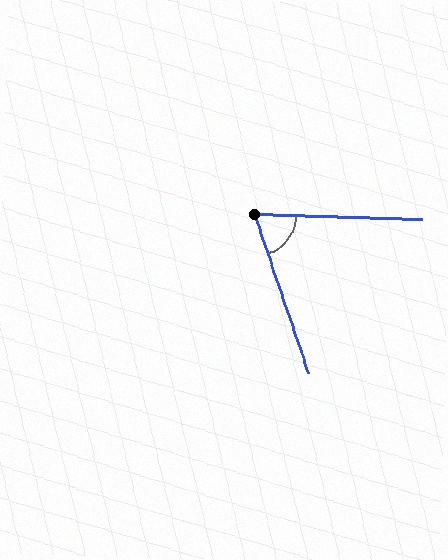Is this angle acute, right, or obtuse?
It is acute.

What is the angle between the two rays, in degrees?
Approximately 70 degrees.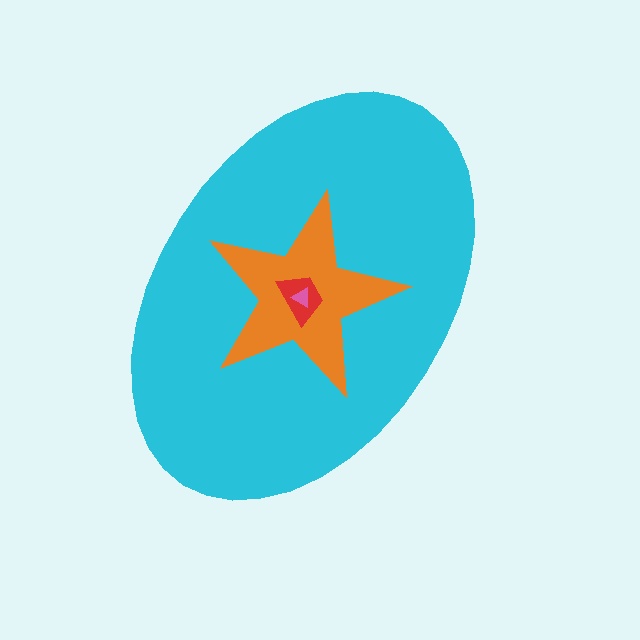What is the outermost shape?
The cyan ellipse.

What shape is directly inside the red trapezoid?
The pink triangle.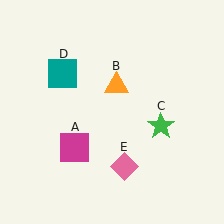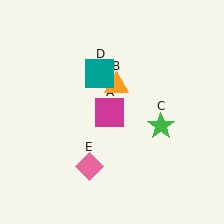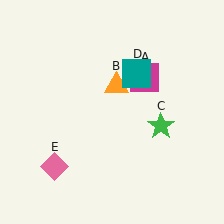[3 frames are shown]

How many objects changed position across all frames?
3 objects changed position: magenta square (object A), teal square (object D), pink diamond (object E).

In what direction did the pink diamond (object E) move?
The pink diamond (object E) moved left.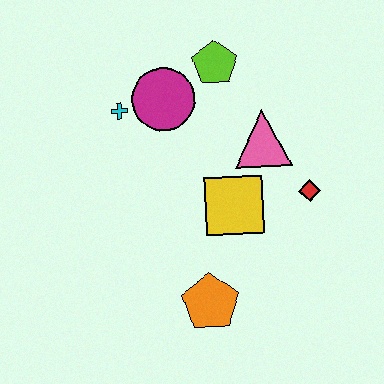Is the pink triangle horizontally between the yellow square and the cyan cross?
No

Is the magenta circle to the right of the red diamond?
No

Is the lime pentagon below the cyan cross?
No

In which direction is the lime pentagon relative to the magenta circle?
The lime pentagon is to the right of the magenta circle.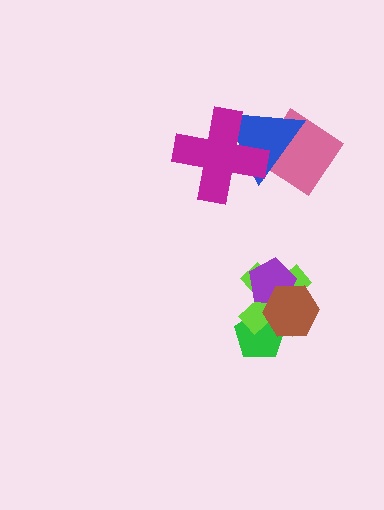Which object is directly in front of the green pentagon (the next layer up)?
The lime cross is directly in front of the green pentagon.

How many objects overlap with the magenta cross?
1 object overlaps with the magenta cross.